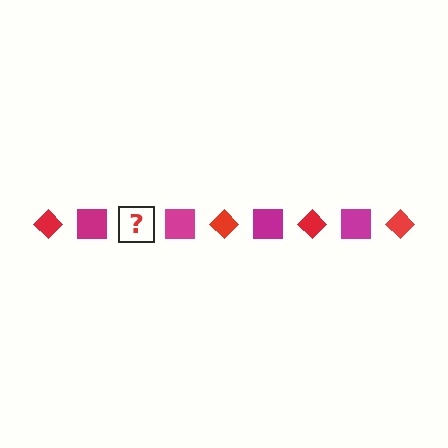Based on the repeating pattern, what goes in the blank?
The blank should be a red diamond.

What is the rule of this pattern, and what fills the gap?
The rule is that the pattern alternates between red diamond and magenta square. The gap should be filled with a red diamond.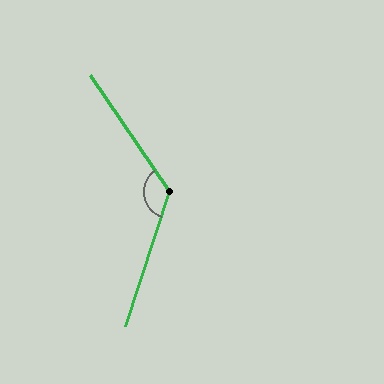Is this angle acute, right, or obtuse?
It is obtuse.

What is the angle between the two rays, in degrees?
Approximately 128 degrees.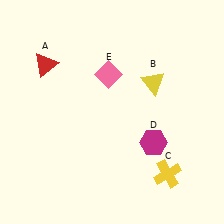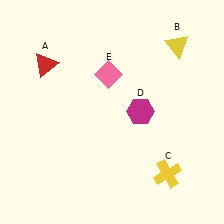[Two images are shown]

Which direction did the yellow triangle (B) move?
The yellow triangle (B) moved up.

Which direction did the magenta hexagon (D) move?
The magenta hexagon (D) moved up.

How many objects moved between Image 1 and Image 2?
2 objects moved between the two images.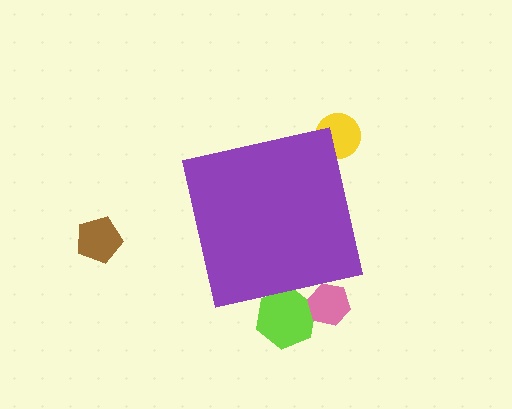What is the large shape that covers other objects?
A purple square.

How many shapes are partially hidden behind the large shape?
3 shapes are partially hidden.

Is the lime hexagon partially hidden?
Yes, the lime hexagon is partially hidden behind the purple square.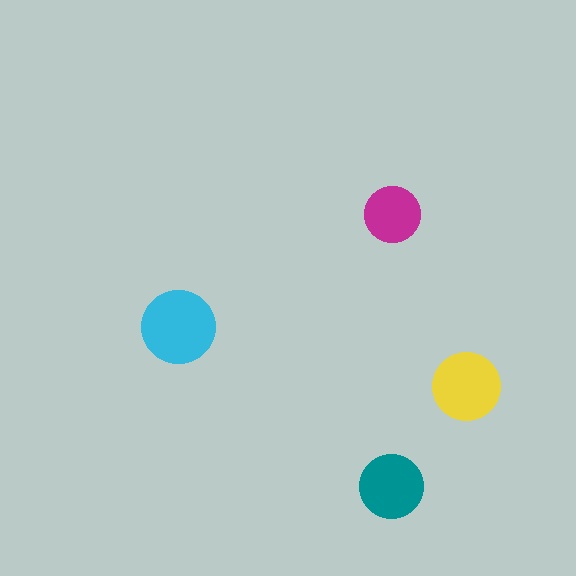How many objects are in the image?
There are 4 objects in the image.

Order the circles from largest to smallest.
the cyan one, the yellow one, the teal one, the magenta one.